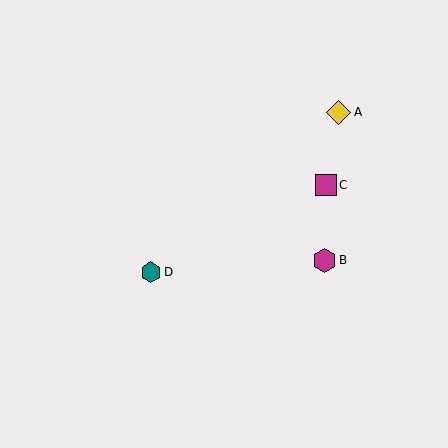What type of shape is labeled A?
Shape A is a yellow diamond.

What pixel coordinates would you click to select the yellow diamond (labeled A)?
Click at (338, 112) to select the yellow diamond A.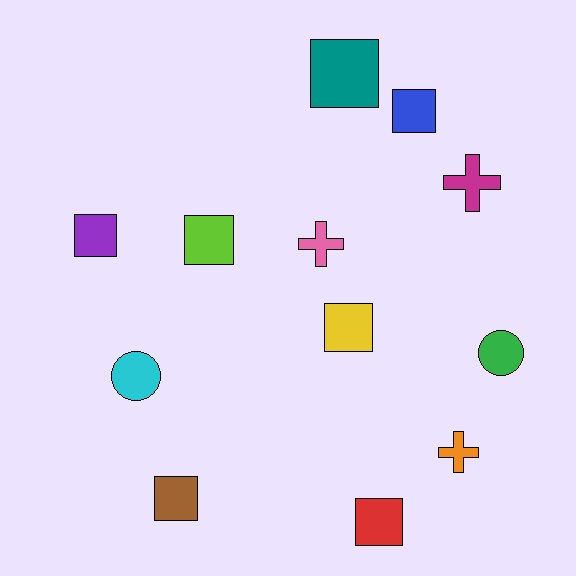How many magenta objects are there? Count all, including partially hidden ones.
There is 1 magenta object.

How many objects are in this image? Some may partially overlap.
There are 12 objects.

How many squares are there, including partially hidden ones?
There are 7 squares.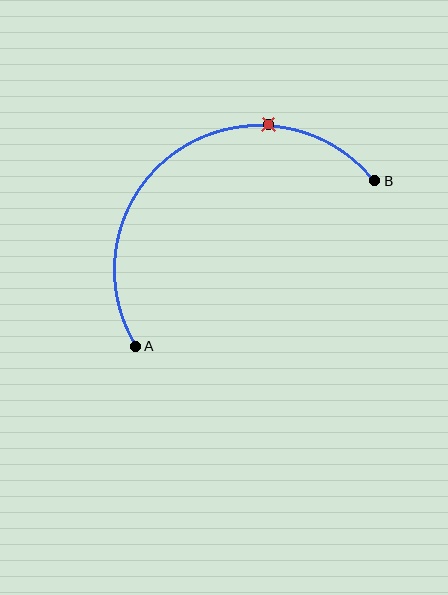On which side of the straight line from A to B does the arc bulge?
The arc bulges above and to the left of the straight line connecting A and B.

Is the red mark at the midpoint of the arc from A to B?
No. The red mark lies on the arc but is closer to endpoint B. The arc midpoint would be at the point on the curve equidistant along the arc from both A and B.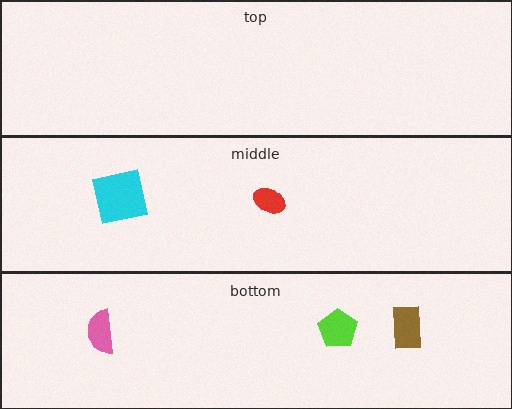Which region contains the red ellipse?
The middle region.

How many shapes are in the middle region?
2.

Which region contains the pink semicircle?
The bottom region.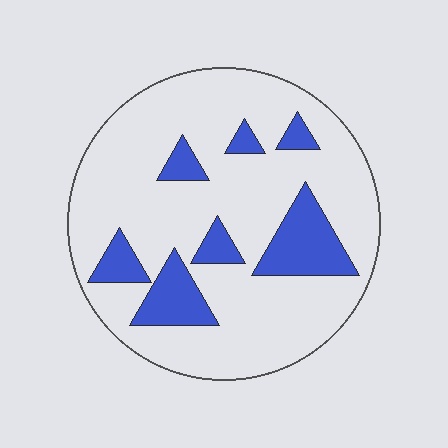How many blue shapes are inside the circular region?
7.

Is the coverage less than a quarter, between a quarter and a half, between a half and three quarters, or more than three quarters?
Less than a quarter.